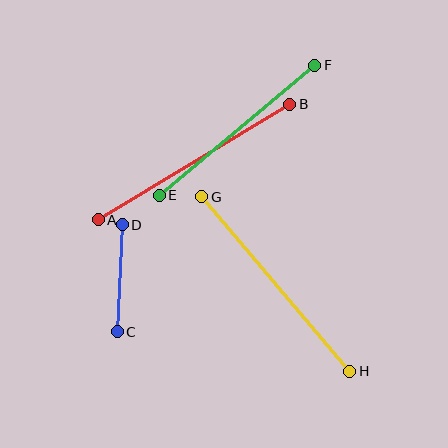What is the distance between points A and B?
The distance is approximately 223 pixels.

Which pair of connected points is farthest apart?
Points G and H are farthest apart.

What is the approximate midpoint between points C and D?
The midpoint is at approximately (120, 278) pixels.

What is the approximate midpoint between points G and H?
The midpoint is at approximately (276, 284) pixels.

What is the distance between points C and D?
The distance is approximately 107 pixels.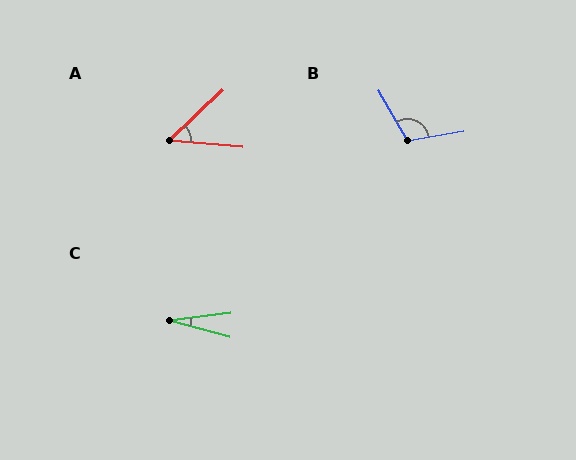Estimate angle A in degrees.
Approximately 48 degrees.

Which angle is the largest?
B, at approximately 111 degrees.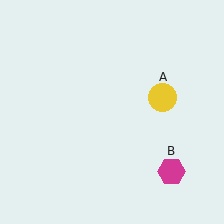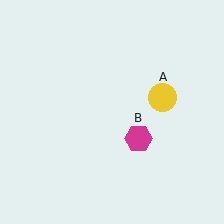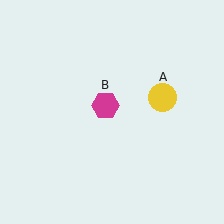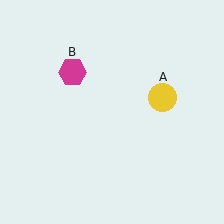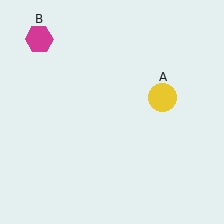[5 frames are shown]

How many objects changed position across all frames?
1 object changed position: magenta hexagon (object B).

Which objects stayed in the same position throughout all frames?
Yellow circle (object A) remained stationary.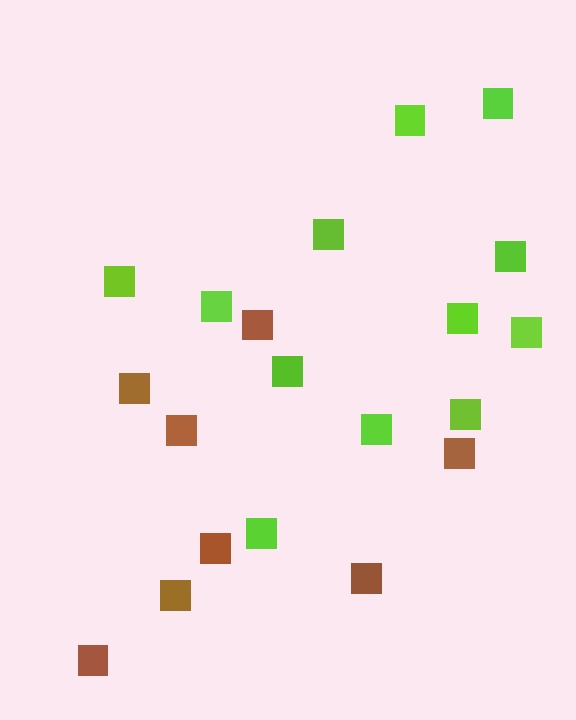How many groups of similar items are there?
There are 2 groups: one group of brown squares (8) and one group of lime squares (12).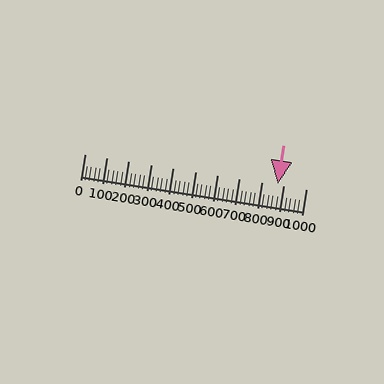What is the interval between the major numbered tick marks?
The major tick marks are spaced 100 units apart.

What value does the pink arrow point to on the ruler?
The pink arrow points to approximately 872.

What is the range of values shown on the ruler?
The ruler shows values from 0 to 1000.